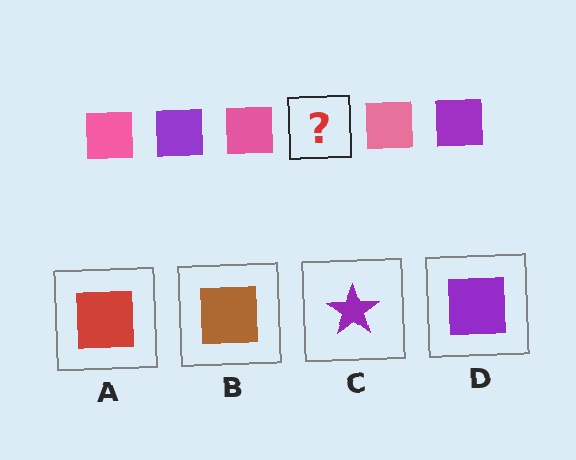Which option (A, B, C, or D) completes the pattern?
D.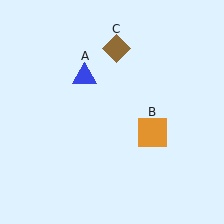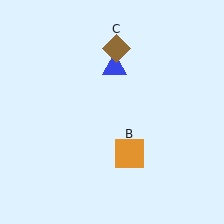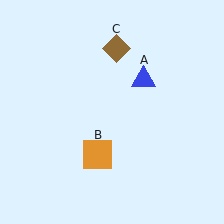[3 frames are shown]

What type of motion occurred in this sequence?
The blue triangle (object A), orange square (object B) rotated clockwise around the center of the scene.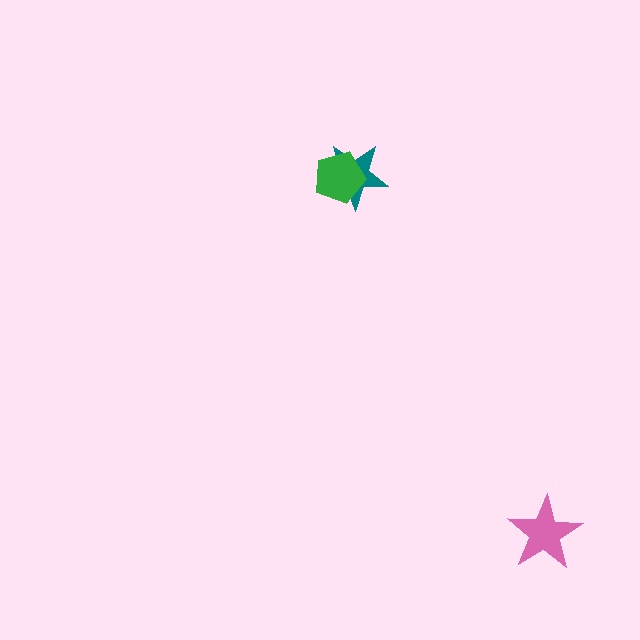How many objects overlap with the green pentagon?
1 object overlaps with the green pentagon.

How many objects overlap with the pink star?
0 objects overlap with the pink star.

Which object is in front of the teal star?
The green pentagon is in front of the teal star.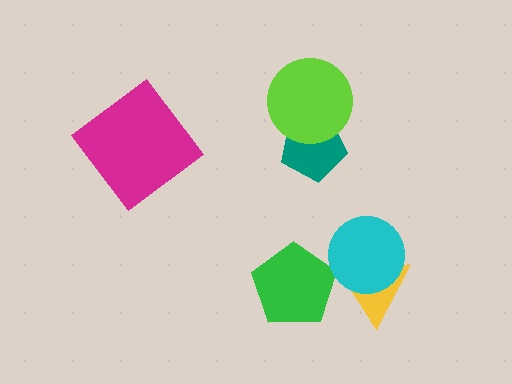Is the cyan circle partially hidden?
No, no other shape covers it.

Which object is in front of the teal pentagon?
The lime circle is in front of the teal pentagon.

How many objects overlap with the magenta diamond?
0 objects overlap with the magenta diamond.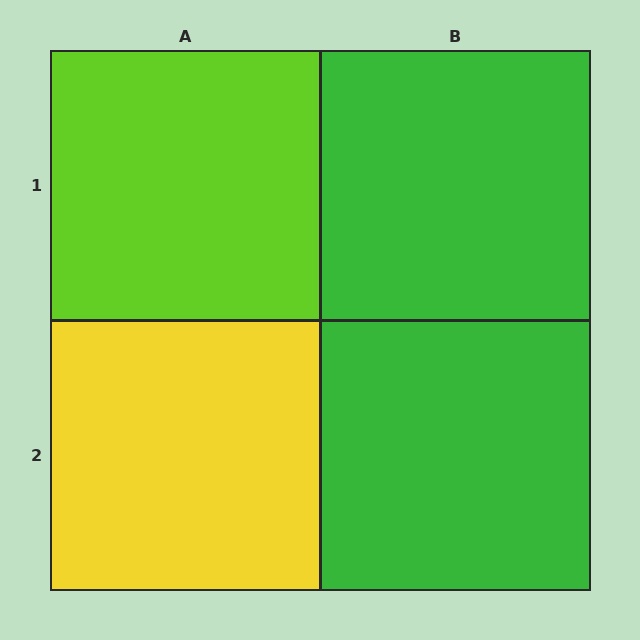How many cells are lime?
1 cell is lime.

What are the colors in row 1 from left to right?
Lime, green.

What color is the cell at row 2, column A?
Yellow.